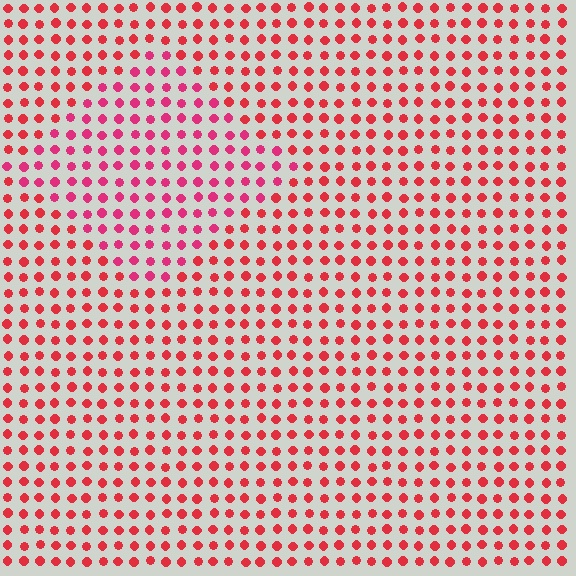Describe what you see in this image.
The image is filled with small red elements in a uniform arrangement. A diamond-shaped region is visible where the elements are tinted to a slightly different hue, forming a subtle color boundary.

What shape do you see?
I see a diamond.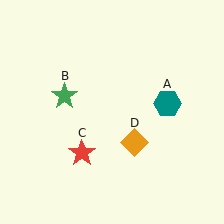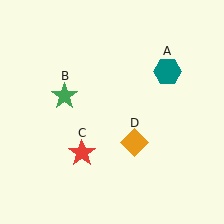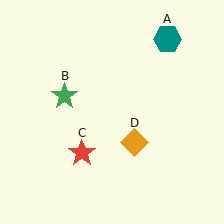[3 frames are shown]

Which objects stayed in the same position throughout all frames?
Green star (object B) and red star (object C) and orange diamond (object D) remained stationary.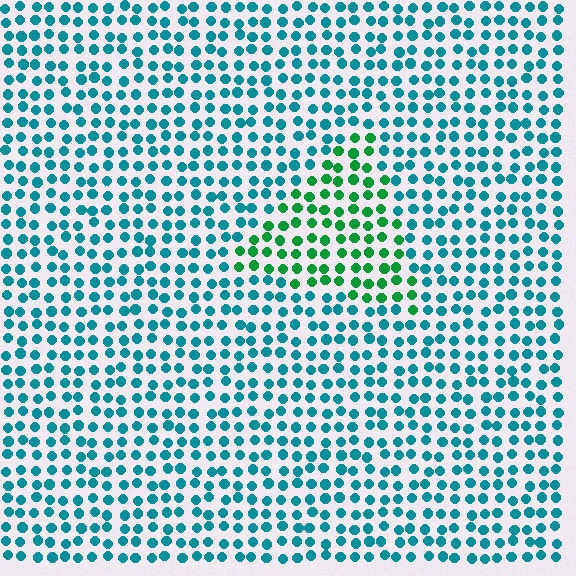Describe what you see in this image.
The image is filled with small teal elements in a uniform arrangement. A triangle-shaped region is visible where the elements are tinted to a slightly different hue, forming a subtle color boundary.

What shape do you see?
I see a triangle.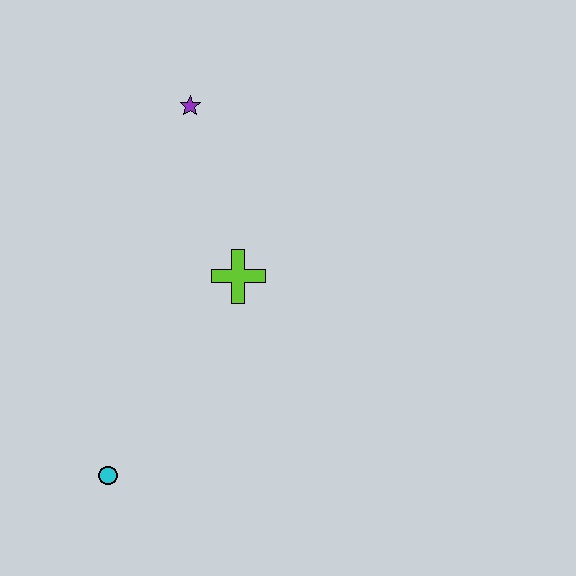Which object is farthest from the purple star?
The cyan circle is farthest from the purple star.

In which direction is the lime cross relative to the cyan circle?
The lime cross is above the cyan circle.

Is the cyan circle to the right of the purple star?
No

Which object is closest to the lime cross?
The purple star is closest to the lime cross.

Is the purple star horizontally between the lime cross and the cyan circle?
Yes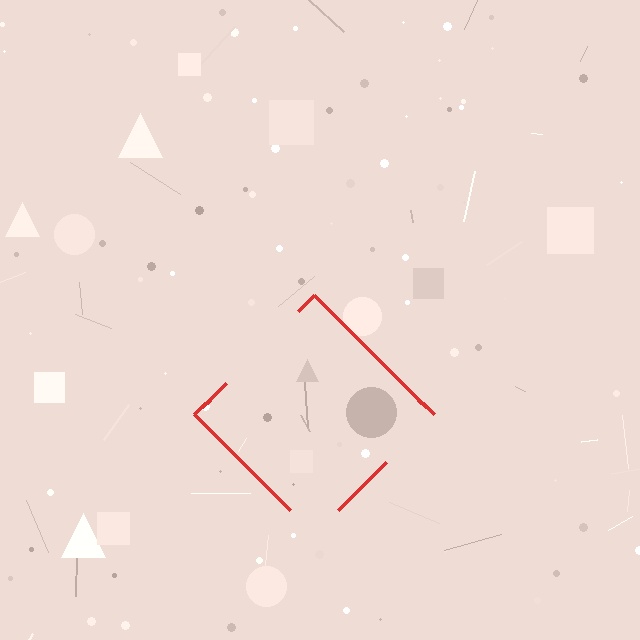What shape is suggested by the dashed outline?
The dashed outline suggests a diamond.